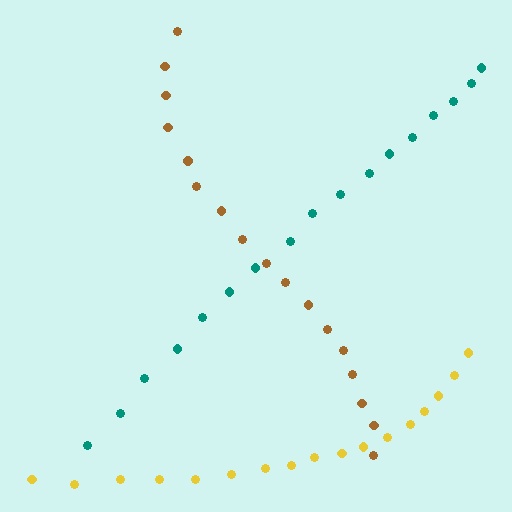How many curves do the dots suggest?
There are 3 distinct paths.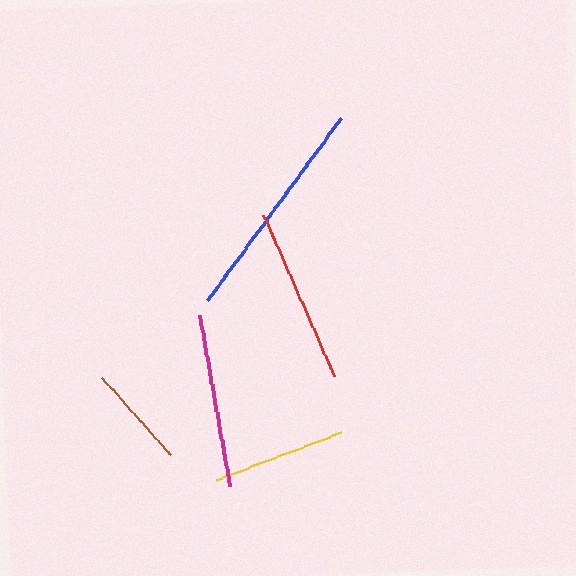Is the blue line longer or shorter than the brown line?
The blue line is longer than the brown line.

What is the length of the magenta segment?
The magenta segment is approximately 173 pixels long.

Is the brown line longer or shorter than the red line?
The red line is longer than the brown line.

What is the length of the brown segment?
The brown segment is approximately 103 pixels long.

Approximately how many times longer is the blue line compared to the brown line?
The blue line is approximately 2.2 times the length of the brown line.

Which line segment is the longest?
The blue line is the longest at approximately 226 pixels.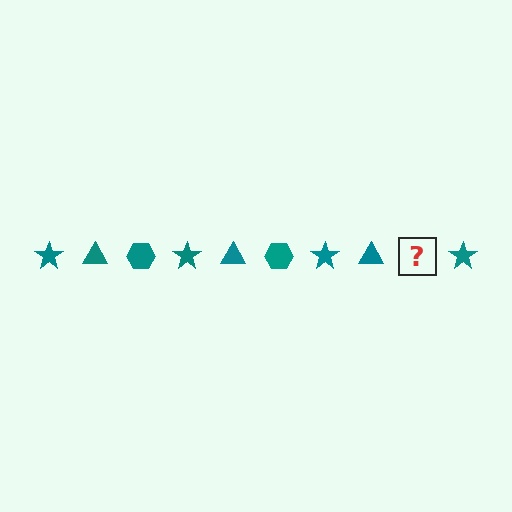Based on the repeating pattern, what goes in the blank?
The blank should be a teal hexagon.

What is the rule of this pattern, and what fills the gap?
The rule is that the pattern cycles through star, triangle, hexagon shapes in teal. The gap should be filled with a teal hexagon.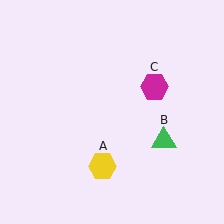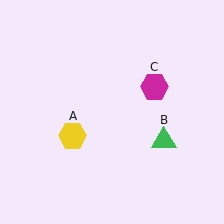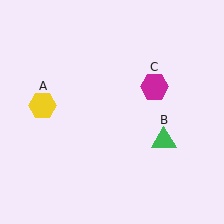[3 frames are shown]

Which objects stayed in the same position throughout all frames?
Green triangle (object B) and magenta hexagon (object C) remained stationary.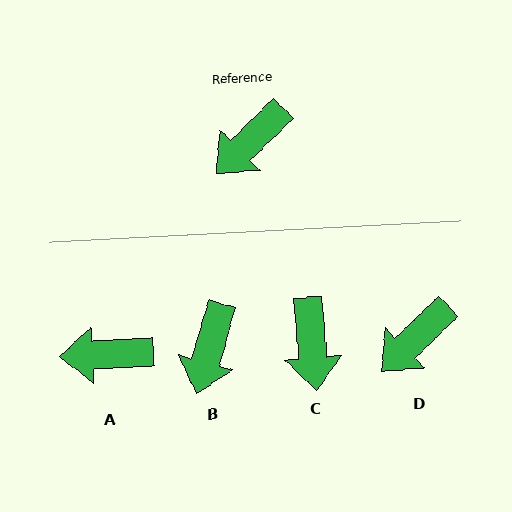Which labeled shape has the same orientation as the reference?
D.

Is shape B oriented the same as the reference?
No, it is off by about 30 degrees.